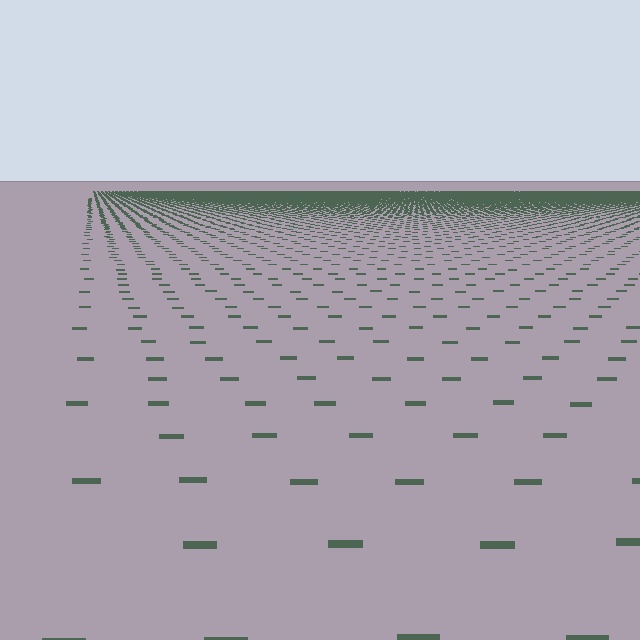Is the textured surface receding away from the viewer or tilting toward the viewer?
The surface is receding away from the viewer. Texture elements get smaller and denser toward the top.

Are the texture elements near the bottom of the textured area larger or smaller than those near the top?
Larger. Near the bottom, elements are closer to the viewer and appear at a bigger on-screen size.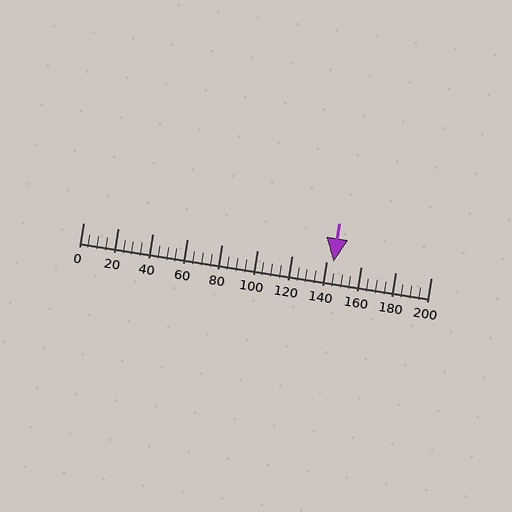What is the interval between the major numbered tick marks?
The major tick marks are spaced 20 units apart.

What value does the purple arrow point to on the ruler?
The purple arrow points to approximately 144.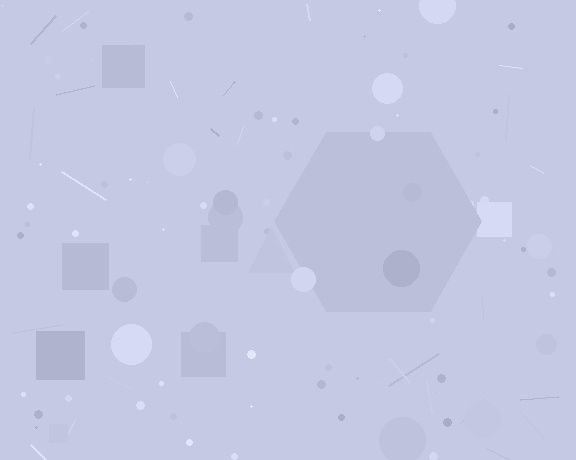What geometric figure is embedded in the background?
A hexagon is embedded in the background.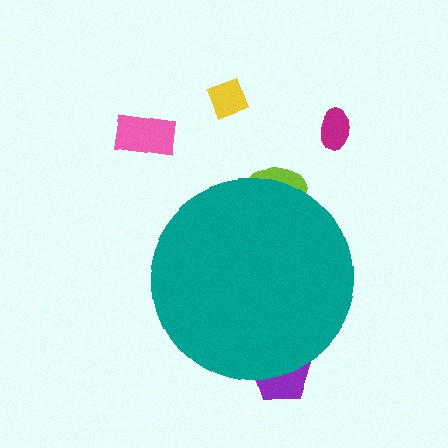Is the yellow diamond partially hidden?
No, the yellow diamond is fully visible.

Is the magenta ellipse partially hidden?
No, the magenta ellipse is fully visible.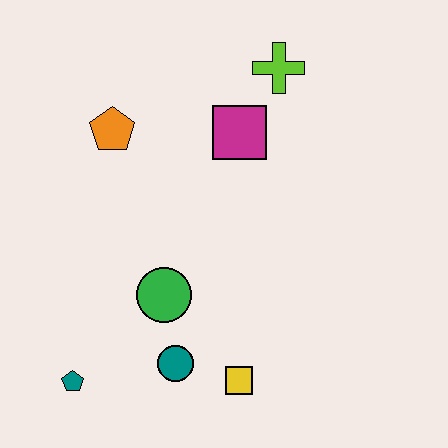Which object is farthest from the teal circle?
The lime cross is farthest from the teal circle.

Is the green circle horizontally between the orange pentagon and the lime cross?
Yes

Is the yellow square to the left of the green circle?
No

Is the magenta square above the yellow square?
Yes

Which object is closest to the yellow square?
The teal circle is closest to the yellow square.